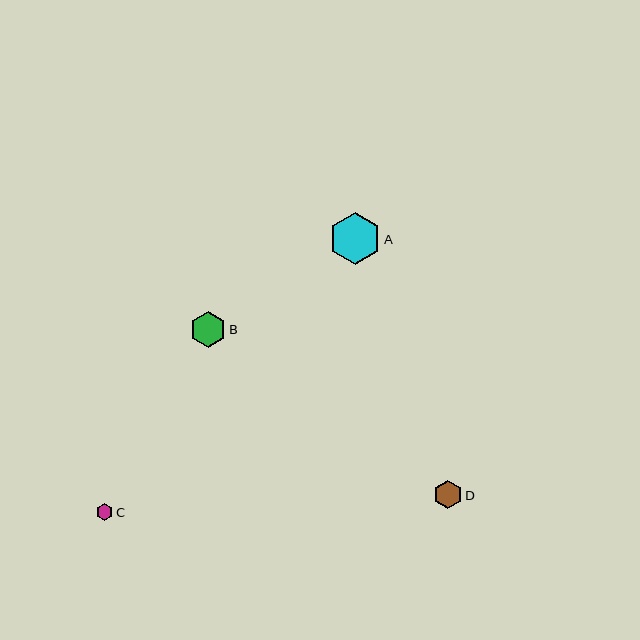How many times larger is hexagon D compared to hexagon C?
Hexagon D is approximately 1.7 times the size of hexagon C.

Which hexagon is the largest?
Hexagon A is the largest with a size of approximately 52 pixels.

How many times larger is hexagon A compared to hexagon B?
Hexagon A is approximately 1.4 times the size of hexagon B.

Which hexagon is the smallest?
Hexagon C is the smallest with a size of approximately 17 pixels.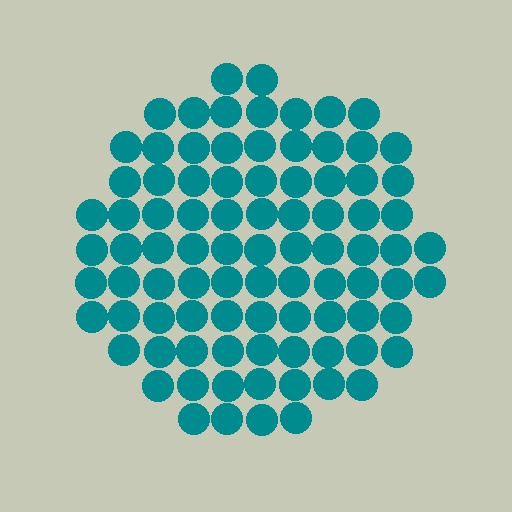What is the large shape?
The large shape is a circle.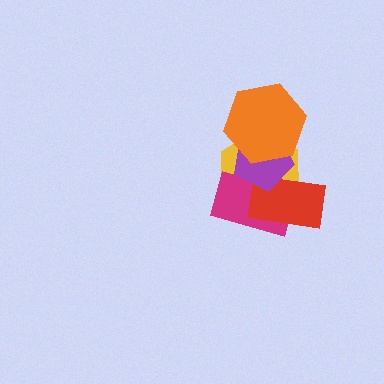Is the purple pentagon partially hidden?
Yes, it is partially covered by another shape.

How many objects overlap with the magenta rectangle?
3 objects overlap with the magenta rectangle.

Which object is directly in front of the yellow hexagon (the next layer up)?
The magenta rectangle is directly in front of the yellow hexagon.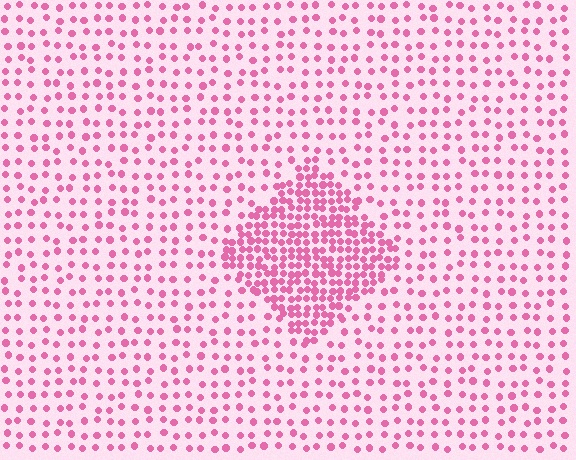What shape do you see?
I see a diamond.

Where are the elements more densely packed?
The elements are more densely packed inside the diamond boundary.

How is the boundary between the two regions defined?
The boundary is defined by a change in element density (approximately 2.5x ratio). All elements are the same color, size, and shape.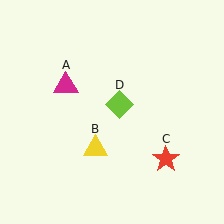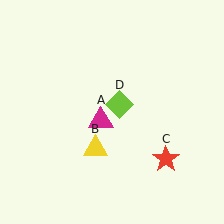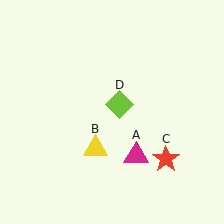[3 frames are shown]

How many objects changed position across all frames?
1 object changed position: magenta triangle (object A).